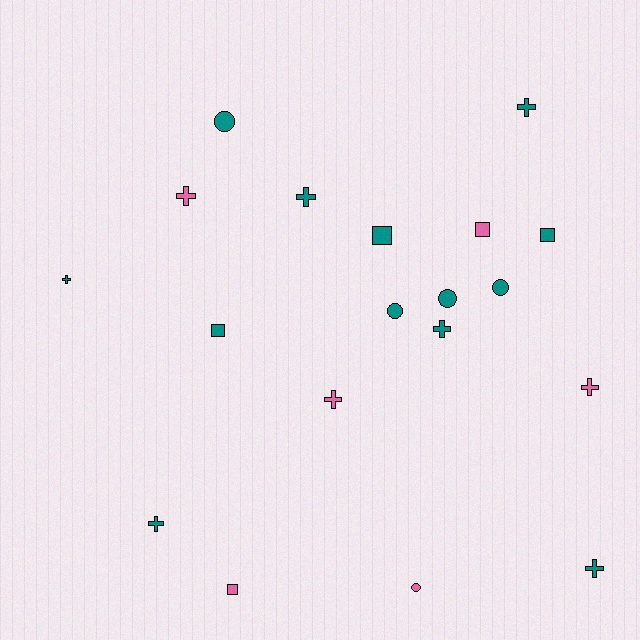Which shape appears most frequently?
Cross, with 9 objects.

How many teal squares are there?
There are 3 teal squares.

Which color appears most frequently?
Teal, with 13 objects.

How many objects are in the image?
There are 19 objects.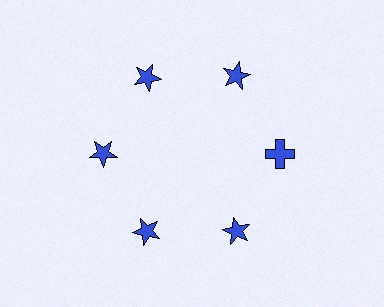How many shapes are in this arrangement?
There are 6 shapes arranged in a ring pattern.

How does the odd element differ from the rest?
It has a different shape: cross instead of star.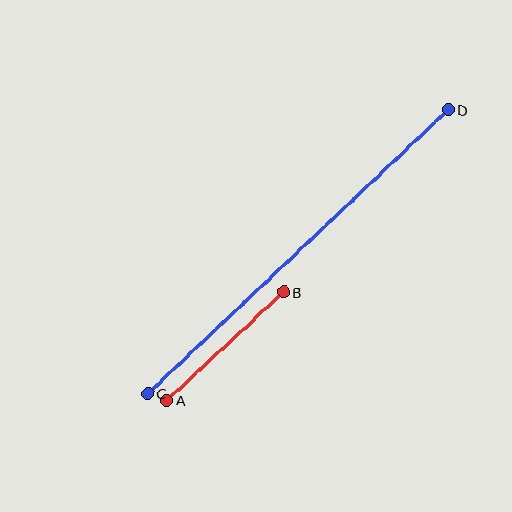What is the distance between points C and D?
The distance is approximately 413 pixels.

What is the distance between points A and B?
The distance is approximately 159 pixels.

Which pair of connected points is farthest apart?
Points C and D are farthest apart.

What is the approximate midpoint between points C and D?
The midpoint is at approximately (298, 251) pixels.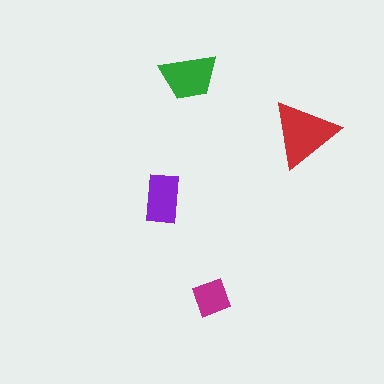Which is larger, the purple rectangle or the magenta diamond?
The purple rectangle.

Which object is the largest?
The red triangle.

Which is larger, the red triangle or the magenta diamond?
The red triangle.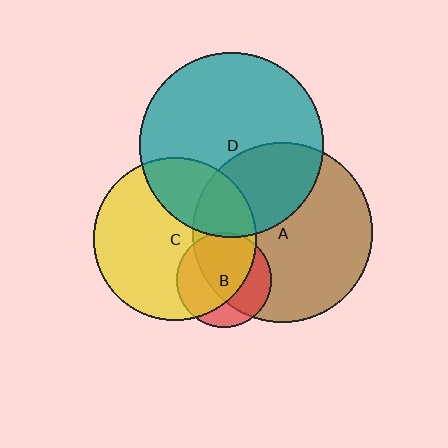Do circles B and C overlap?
Yes.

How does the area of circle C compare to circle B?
Approximately 2.9 times.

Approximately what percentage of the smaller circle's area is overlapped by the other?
Approximately 65%.